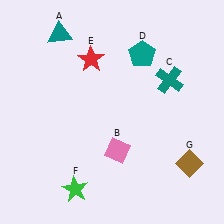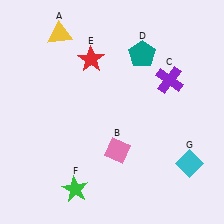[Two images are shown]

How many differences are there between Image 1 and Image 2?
There are 3 differences between the two images.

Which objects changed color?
A changed from teal to yellow. C changed from teal to purple. G changed from brown to cyan.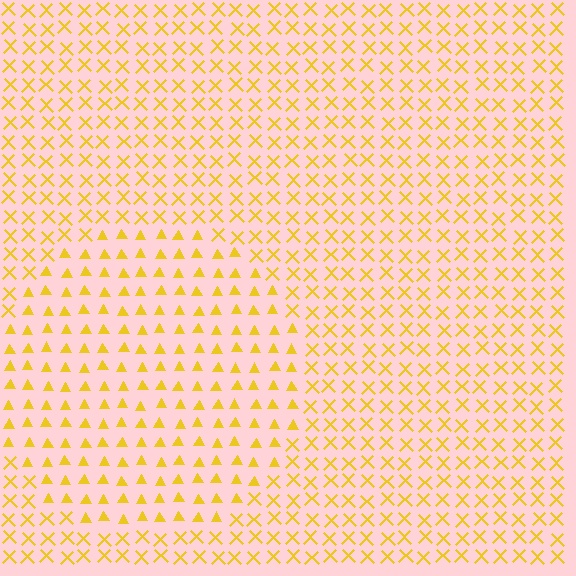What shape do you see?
I see a circle.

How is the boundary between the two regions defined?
The boundary is defined by a change in element shape: triangles inside vs. X marks outside. All elements share the same color and spacing.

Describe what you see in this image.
The image is filled with small yellow elements arranged in a uniform grid. A circle-shaped region contains triangles, while the surrounding area contains X marks. The boundary is defined purely by the change in element shape.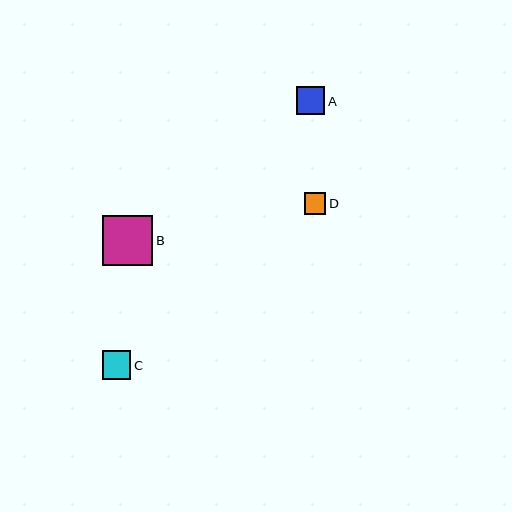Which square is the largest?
Square B is the largest with a size of approximately 50 pixels.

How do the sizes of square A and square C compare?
Square A and square C are approximately the same size.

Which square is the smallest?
Square D is the smallest with a size of approximately 22 pixels.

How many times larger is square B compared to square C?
Square B is approximately 1.7 times the size of square C.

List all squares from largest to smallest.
From largest to smallest: B, A, C, D.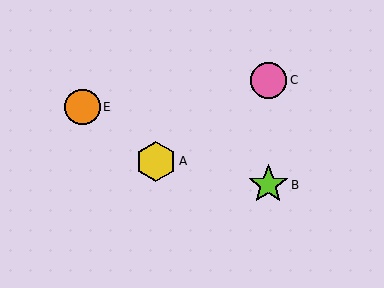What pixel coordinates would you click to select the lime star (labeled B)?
Click at (268, 185) to select the lime star B.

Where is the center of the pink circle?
The center of the pink circle is at (269, 80).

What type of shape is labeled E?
Shape E is an orange circle.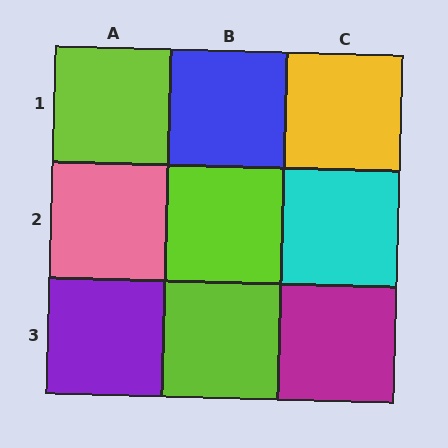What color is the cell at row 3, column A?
Purple.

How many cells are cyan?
1 cell is cyan.